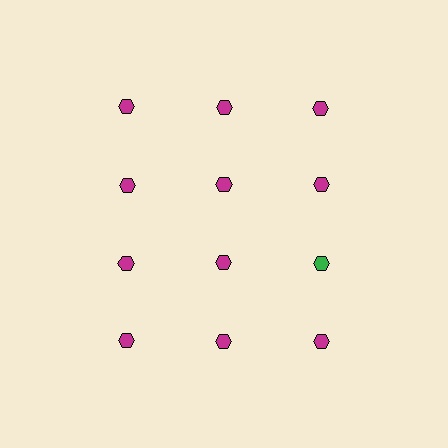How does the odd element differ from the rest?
It has a different color: green instead of magenta.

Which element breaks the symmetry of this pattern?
The green hexagon in the third row, center column breaks the symmetry. All other shapes are magenta hexagons.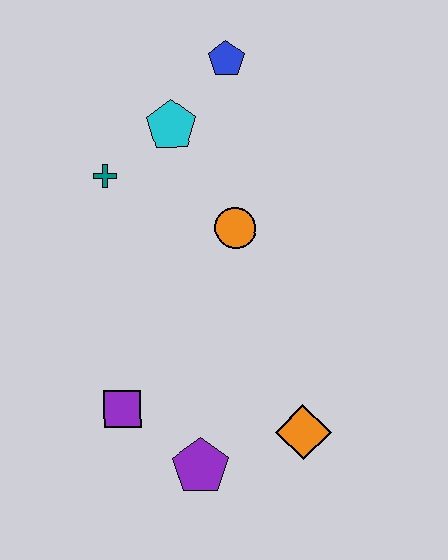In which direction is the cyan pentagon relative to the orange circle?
The cyan pentagon is above the orange circle.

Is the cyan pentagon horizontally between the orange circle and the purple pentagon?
No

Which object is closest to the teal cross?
The cyan pentagon is closest to the teal cross.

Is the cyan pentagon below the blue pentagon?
Yes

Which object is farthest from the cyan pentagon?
The purple pentagon is farthest from the cyan pentagon.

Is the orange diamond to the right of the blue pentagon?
Yes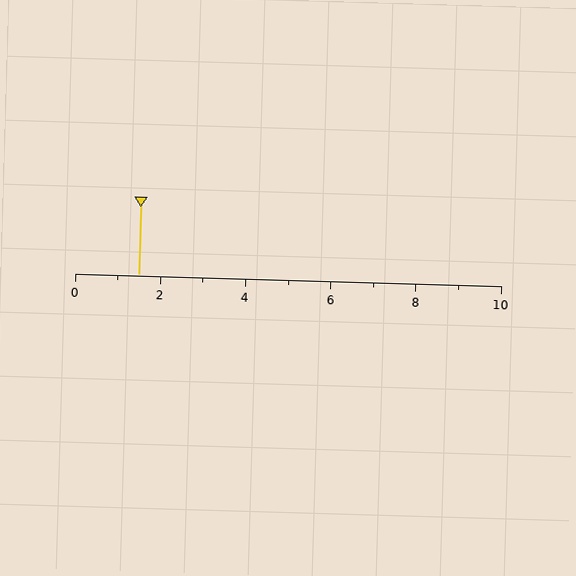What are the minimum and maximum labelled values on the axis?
The axis runs from 0 to 10.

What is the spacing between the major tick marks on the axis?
The major ticks are spaced 2 apart.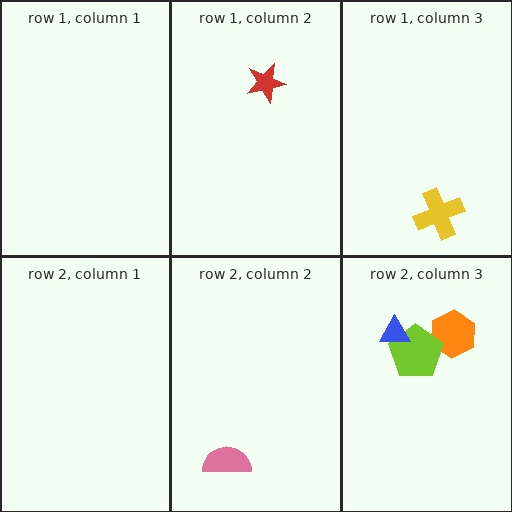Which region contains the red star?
The row 1, column 2 region.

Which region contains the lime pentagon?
The row 2, column 3 region.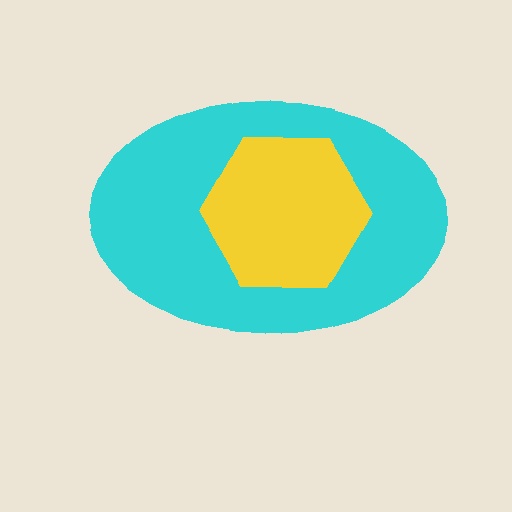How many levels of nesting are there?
2.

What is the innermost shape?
The yellow hexagon.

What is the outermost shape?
The cyan ellipse.